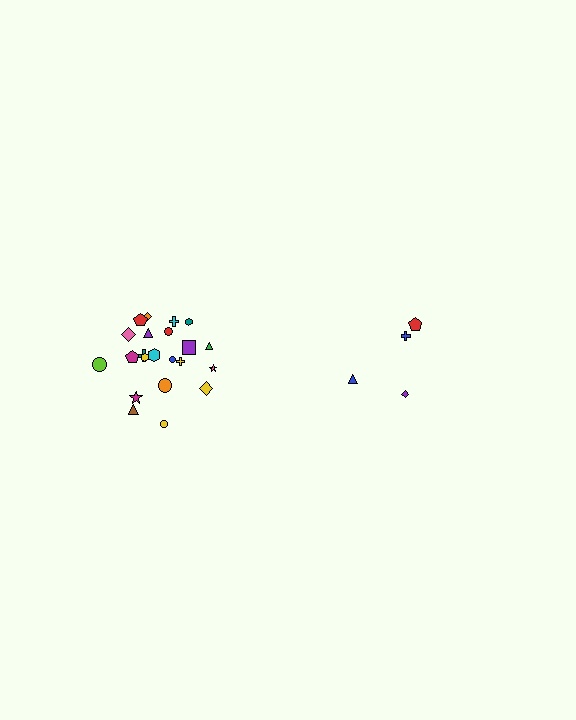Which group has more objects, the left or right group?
The left group.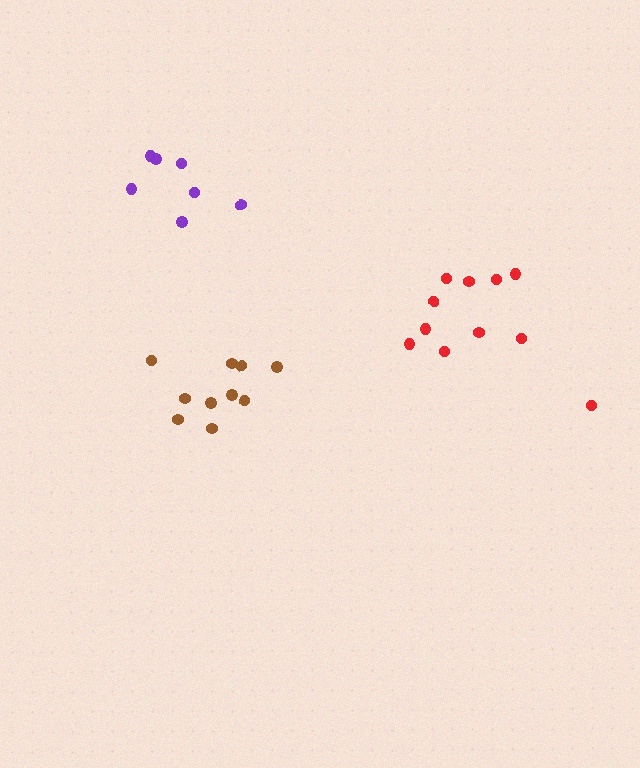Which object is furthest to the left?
The purple cluster is leftmost.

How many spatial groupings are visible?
There are 3 spatial groupings.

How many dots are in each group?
Group 1: 10 dots, Group 2: 7 dots, Group 3: 11 dots (28 total).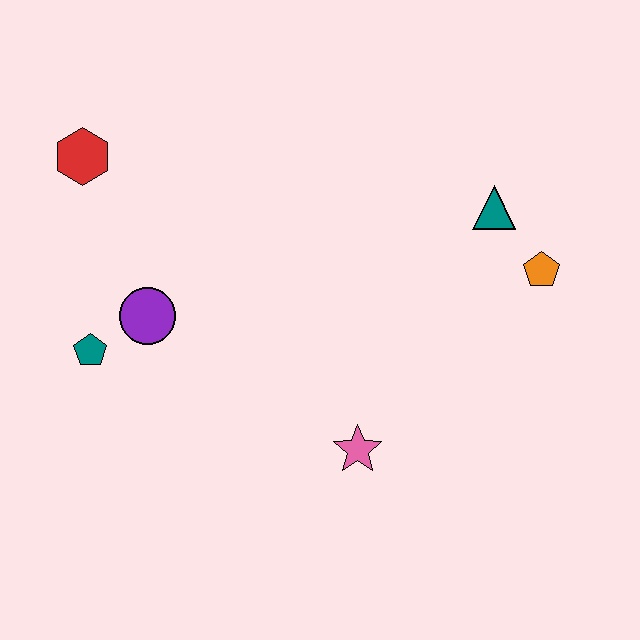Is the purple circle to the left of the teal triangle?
Yes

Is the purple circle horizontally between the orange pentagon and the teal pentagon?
Yes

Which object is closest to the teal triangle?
The orange pentagon is closest to the teal triangle.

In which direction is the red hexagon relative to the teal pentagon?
The red hexagon is above the teal pentagon.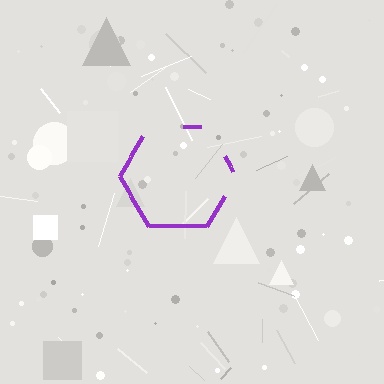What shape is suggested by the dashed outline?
The dashed outline suggests a hexagon.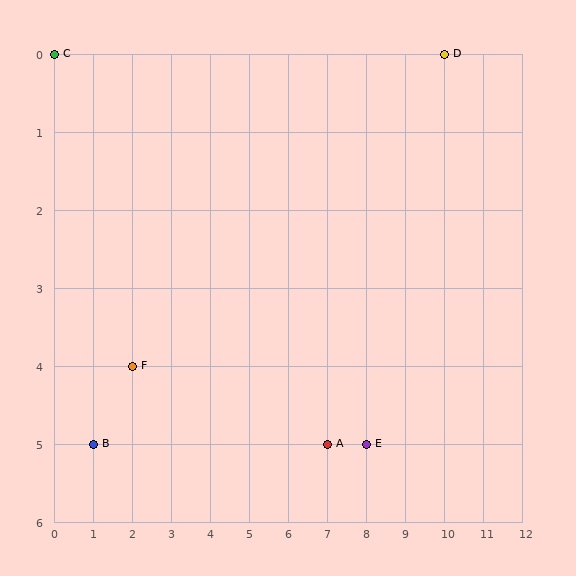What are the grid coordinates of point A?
Point A is at grid coordinates (7, 5).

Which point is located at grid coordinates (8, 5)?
Point E is at (8, 5).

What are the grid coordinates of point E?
Point E is at grid coordinates (8, 5).